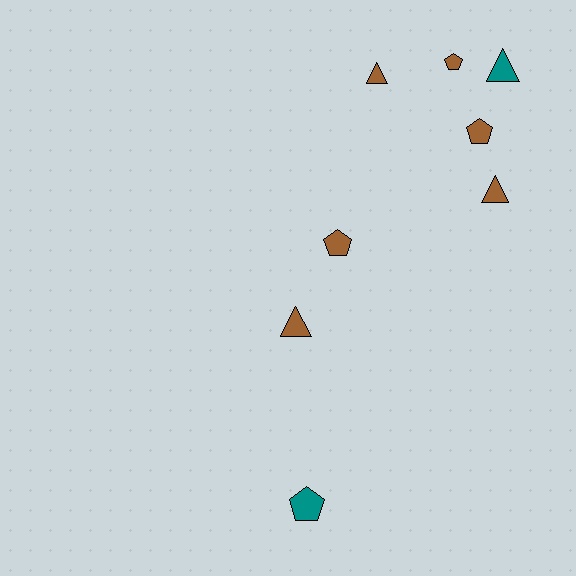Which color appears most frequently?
Brown, with 6 objects.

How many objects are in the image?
There are 8 objects.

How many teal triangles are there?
There is 1 teal triangle.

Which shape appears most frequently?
Triangle, with 4 objects.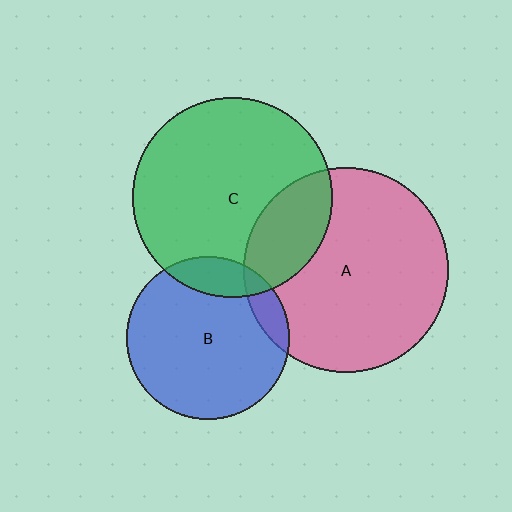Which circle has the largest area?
Circle A (pink).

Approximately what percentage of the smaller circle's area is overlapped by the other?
Approximately 20%.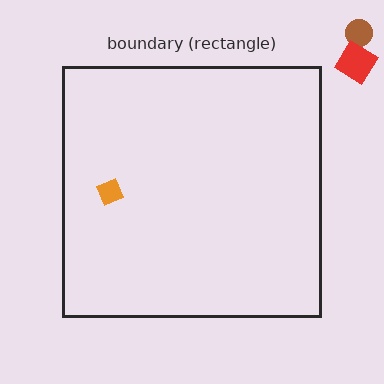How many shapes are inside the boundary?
1 inside, 2 outside.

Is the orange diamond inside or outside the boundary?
Inside.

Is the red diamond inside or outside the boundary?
Outside.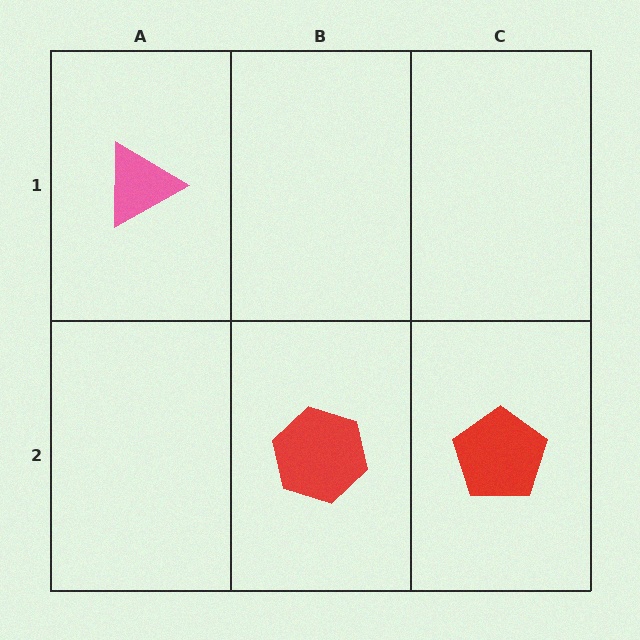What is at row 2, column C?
A red pentagon.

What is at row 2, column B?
A red hexagon.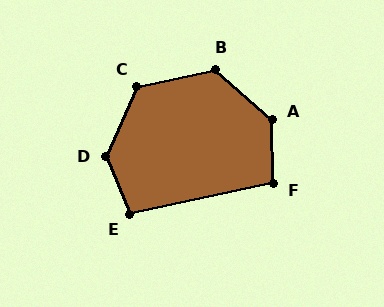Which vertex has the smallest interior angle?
F, at approximately 101 degrees.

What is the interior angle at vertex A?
Approximately 133 degrees (obtuse).